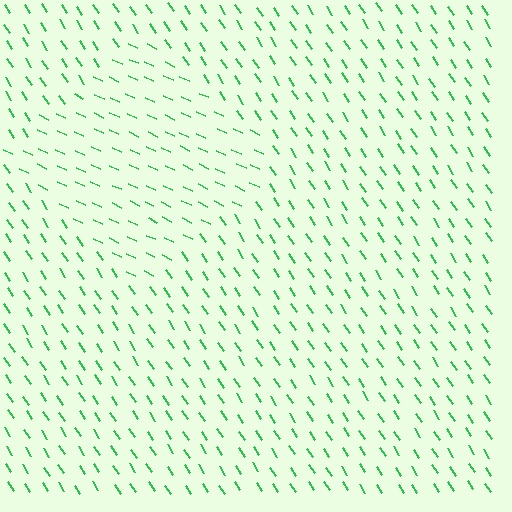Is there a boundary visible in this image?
Yes, there is a texture boundary formed by a change in line orientation.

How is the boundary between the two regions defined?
The boundary is defined purely by a change in line orientation (approximately 31 degrees difference). All lines are the same color and thickness.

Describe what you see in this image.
The image is filled with small green line segments. A diamond region in the image has lines oriented differently from the surrounding lines, creating a visible texture boundary.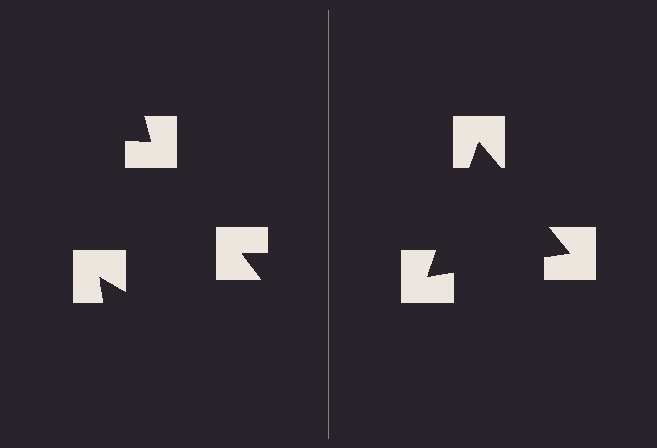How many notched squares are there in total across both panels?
6 — 3 on each side.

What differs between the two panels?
The notched squares are positioned identically on both sides; only the wedge orientations differ. On the right they align to a triangle; on the left they are misaligned.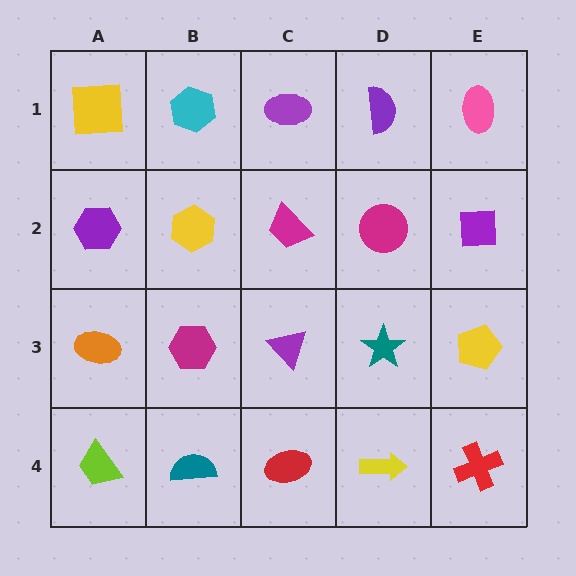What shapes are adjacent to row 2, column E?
A pink ellipse (row 1, column E), a yellow pentagon (row 3, column E), a magenta circle (row 2, column D).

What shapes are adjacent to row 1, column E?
A purple square (row 2, column E), a purple semicircle (row 1, column D).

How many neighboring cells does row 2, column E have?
3.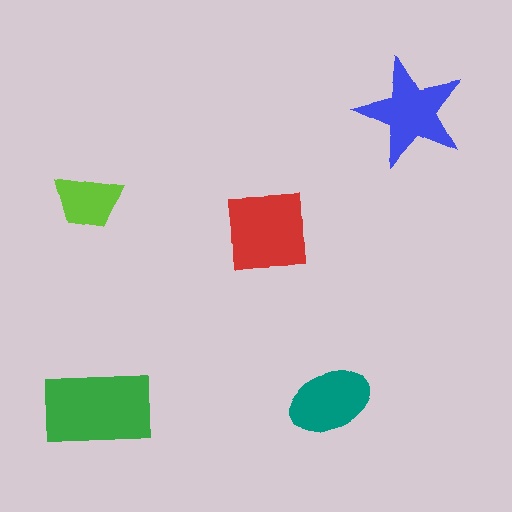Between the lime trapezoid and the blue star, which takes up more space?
The blue star.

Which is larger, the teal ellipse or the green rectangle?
The green rectangle.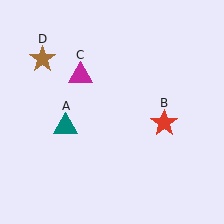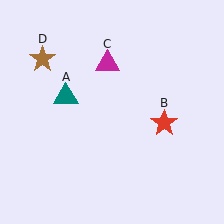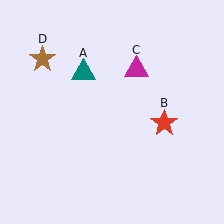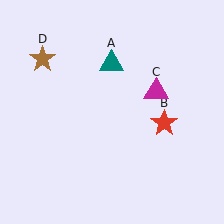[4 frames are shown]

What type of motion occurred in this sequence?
The teal triangle (object A), magenta triangle (object C) rotated clockwise around the center of the scene.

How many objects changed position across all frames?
2 objects changed position: teal triangle (object A), magenta triangle (object C).